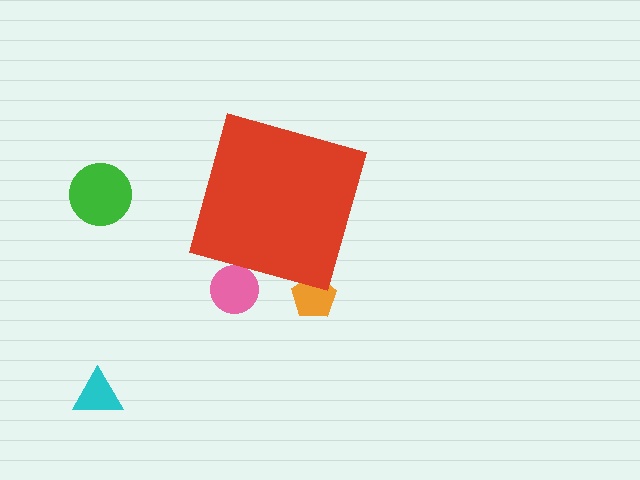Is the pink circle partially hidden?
Yes, the pink circle is partially hidden behind the red diamond.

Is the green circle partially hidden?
No, the green circle is fully visible.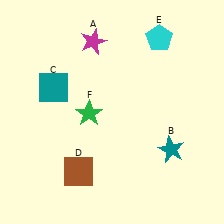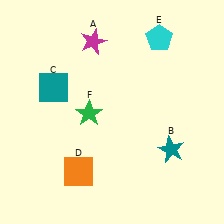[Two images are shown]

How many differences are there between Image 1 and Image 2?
There is 1 difference between the two images.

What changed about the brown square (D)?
In Image 1, D is brown. In Image 2, it changed to orange.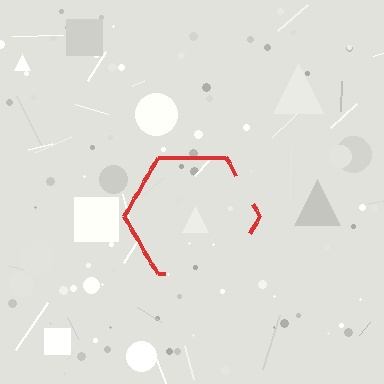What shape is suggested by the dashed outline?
The dashed outline suggests a hexagon.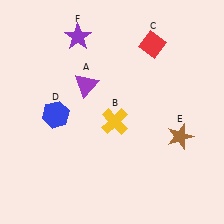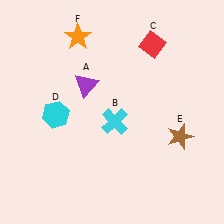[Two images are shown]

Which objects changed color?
B changed from yellow to cyan. D changed from blue to cyan. F changed from purple to orange.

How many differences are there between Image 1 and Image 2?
There are 3 differences between the two images.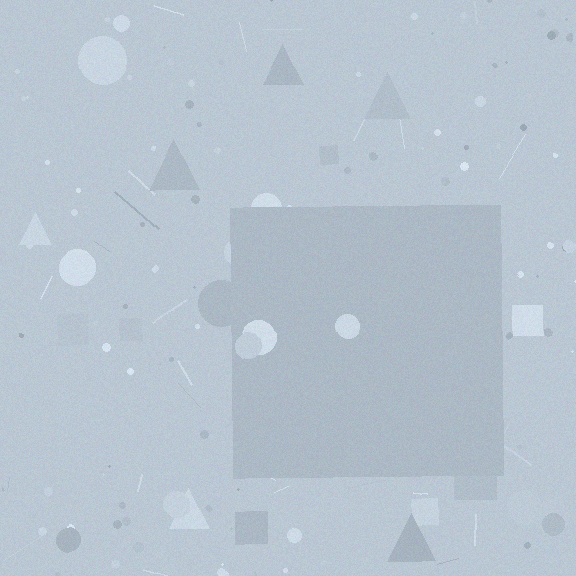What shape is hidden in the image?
A square is hidden in the image.